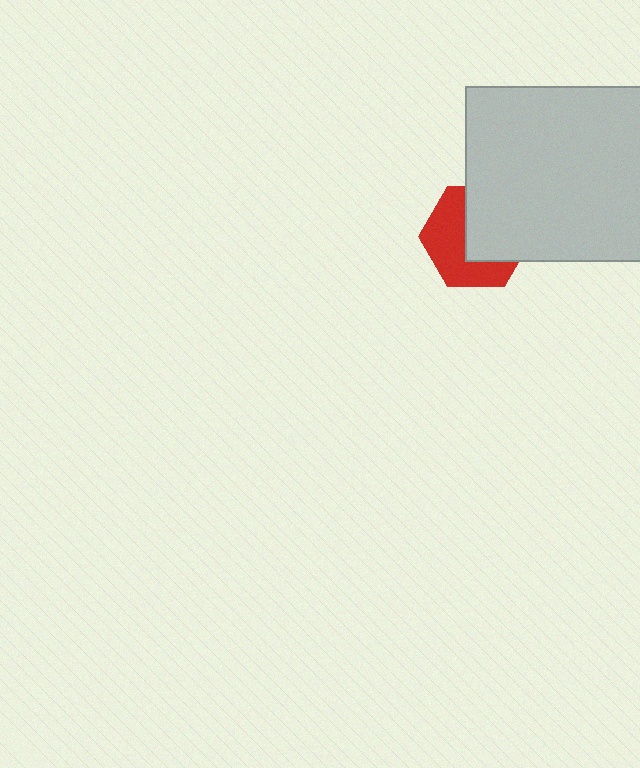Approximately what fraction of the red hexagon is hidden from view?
Roughly 48% of the red hexagon is hidden behind the light gray square.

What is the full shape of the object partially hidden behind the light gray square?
The partially hidden object is a red hexagon.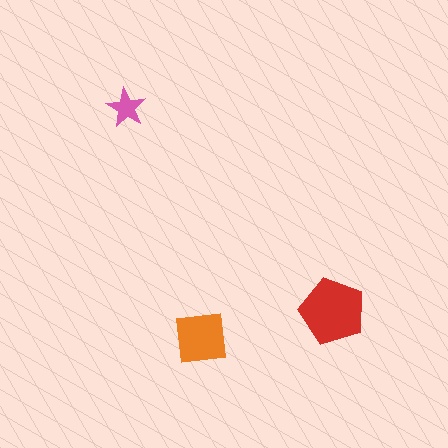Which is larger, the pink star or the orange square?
The orange square.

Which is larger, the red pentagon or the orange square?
The red pentagon.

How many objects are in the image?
There are 3 objects in the image.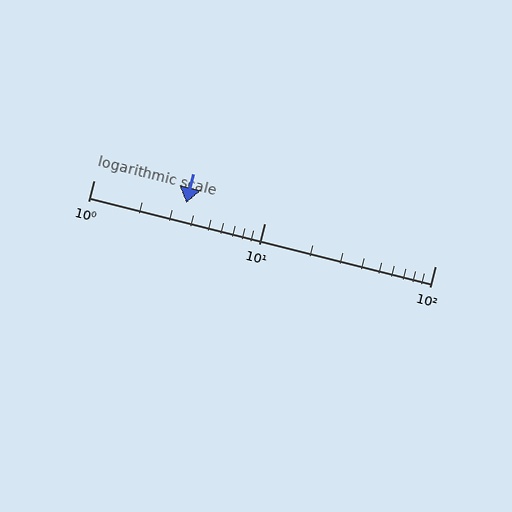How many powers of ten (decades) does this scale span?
The scale spans 2 decades, from 1 to 100.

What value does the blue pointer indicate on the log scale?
The pointer indicates approximately 3.5.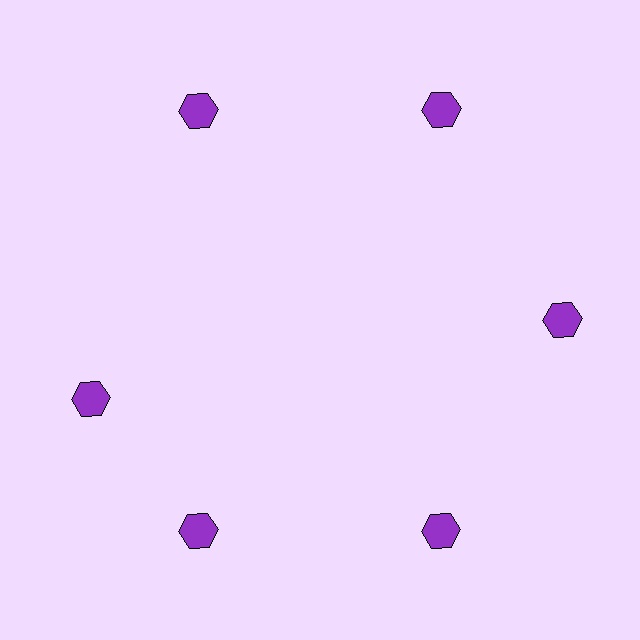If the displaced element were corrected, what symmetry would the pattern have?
It would have 6-fold rotational symmetry — the pattern would map onto itself every 60 degrees.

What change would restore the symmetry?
The symmetry would be restored by rotating it back into even spacing with its neighbors so that all 6 hexagons sit at equal angles and equal distance from the center.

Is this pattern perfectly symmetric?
No. The 6 purple hexagons are arranged in a ring, but one element near the 9 o'clock position is rotated out of alignment along the ring, breaking the 6-fold rotational symmetry.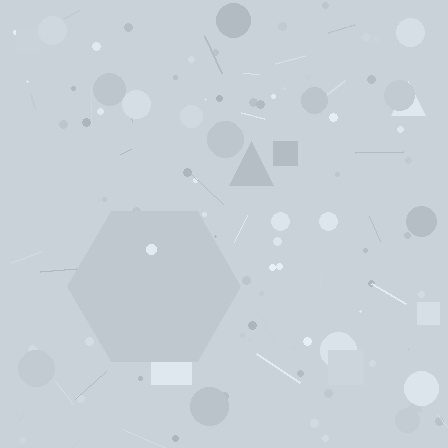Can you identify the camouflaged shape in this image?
The camouflaged shape is a hexagon.